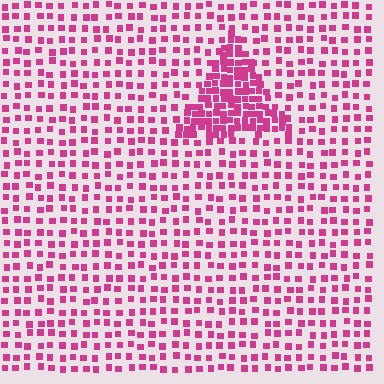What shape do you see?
I see a triangle.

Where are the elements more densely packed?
The elements are more densely packed inside the triangle boundary.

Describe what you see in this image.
The image contains small magenta elements arranged at two different densities. A triangle-shaped region is visible where the elements are more densely packed than the surrounding area.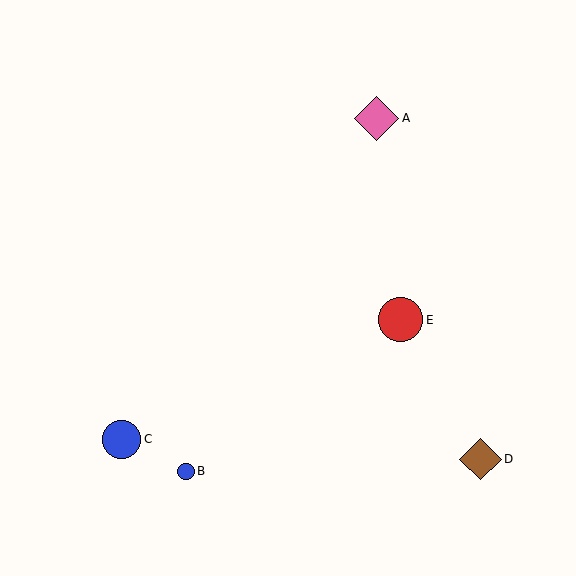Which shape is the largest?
The red circle (labeled E) is the largest.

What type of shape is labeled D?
Shape D is a brown diamond.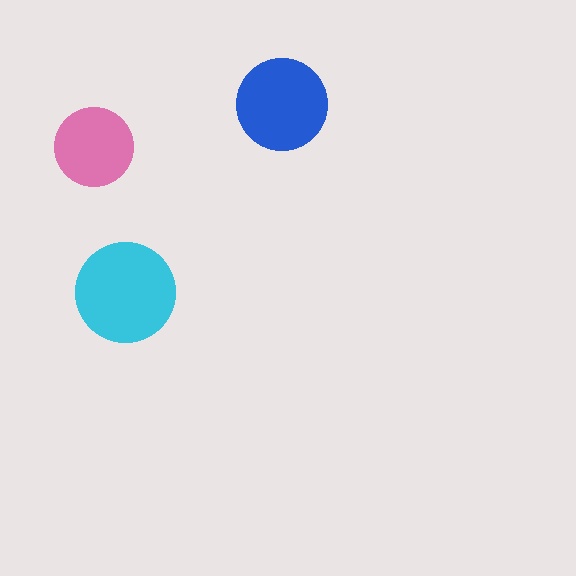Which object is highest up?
The blue circle is topmost.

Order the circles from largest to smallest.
the cyan one, the blue one, the pink one.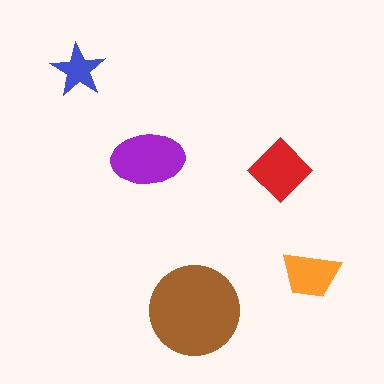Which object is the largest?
The brown circle.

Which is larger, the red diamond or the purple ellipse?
The purple ellipse.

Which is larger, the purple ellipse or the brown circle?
The brown circle.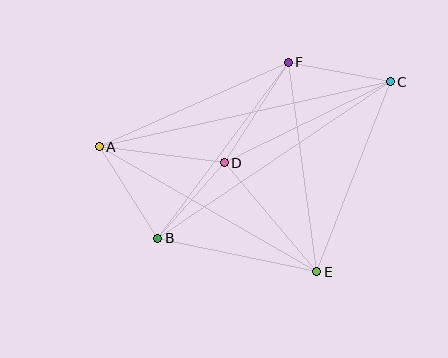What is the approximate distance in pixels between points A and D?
The distance between A and D is approximately 126 pixels.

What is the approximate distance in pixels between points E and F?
The distance between E and F is approximately 211 pixels.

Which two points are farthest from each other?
Points A and C are farthest from each other.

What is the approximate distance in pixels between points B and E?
The distance between B and E is approximately 163 pixels.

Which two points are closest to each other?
Points B and D are closest to each other.